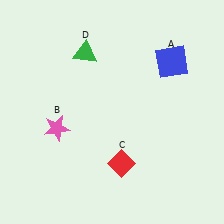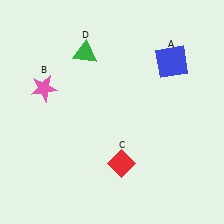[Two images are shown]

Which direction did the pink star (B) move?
The pink star (B) moved up.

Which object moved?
The pink star (B) moved up.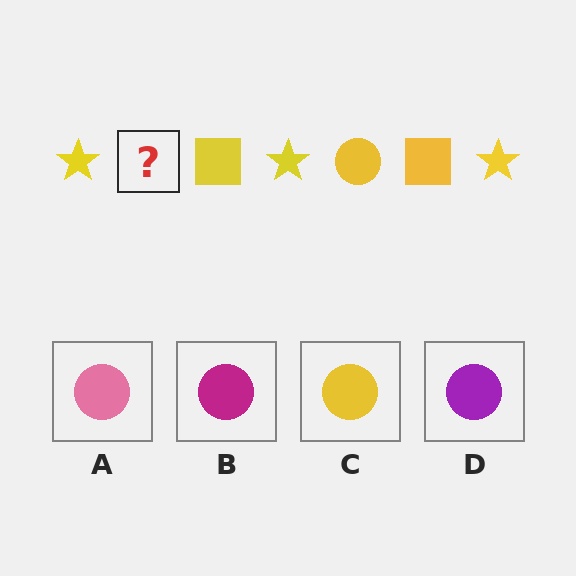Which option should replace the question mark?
Option C.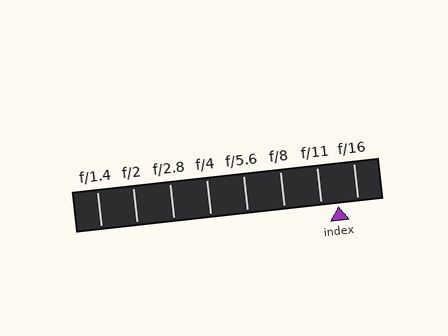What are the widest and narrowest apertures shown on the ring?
The widest aperture shown is f/1.4 and the narrowest is f/16.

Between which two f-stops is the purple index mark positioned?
The index mark is between f/11 and f/16.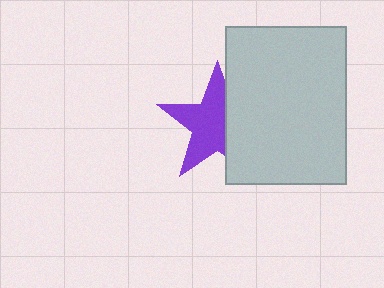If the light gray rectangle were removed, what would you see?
You would see the complete purple star.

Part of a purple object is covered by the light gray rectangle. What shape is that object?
It is a star.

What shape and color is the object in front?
The object in front is a light gray rectangle.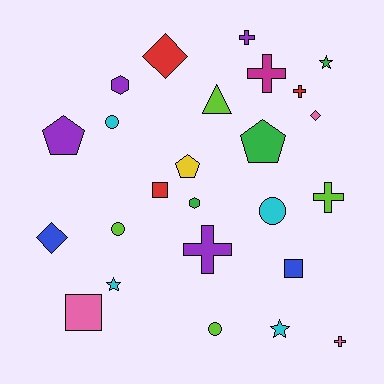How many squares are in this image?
There are 3 squares.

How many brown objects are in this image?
There are no brown objects.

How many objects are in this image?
There are 25 objects.